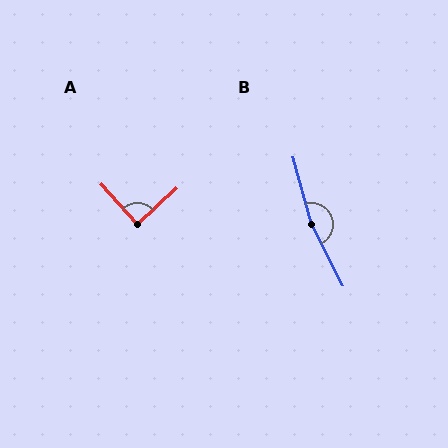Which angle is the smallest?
A, at approximately 90 degrees.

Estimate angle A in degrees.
Approximately 90 degrees.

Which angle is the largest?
B, at approximately 168 degrees.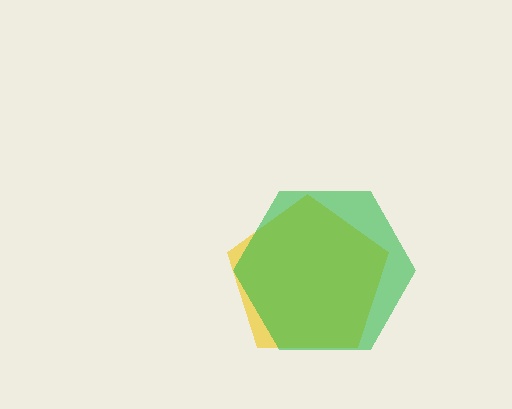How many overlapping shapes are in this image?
There are 2 overlapping shapes in the image.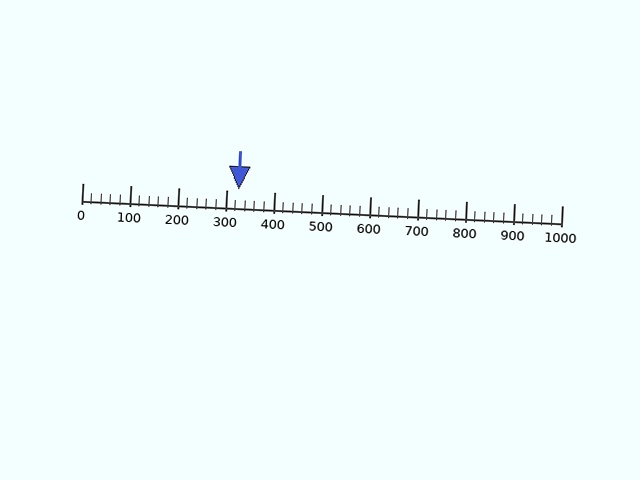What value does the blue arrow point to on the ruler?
The blue arrow points to approximately 325.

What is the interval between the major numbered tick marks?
The major tick marks are spaced 100 units apart.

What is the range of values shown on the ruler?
The ruler shows values from 0 to 1000.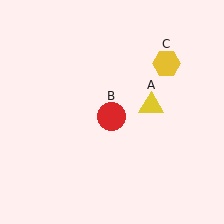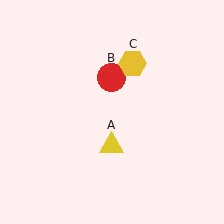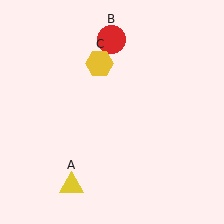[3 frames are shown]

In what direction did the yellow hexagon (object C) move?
The yellow hexagon (object C) moved left.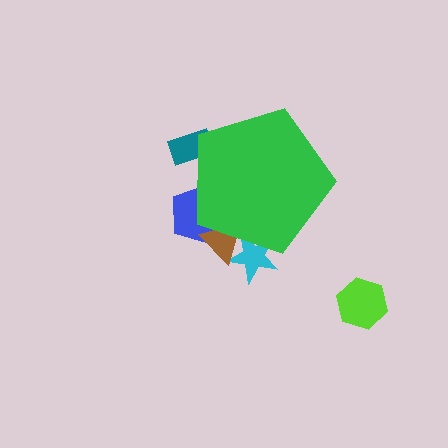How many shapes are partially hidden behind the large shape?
4 shapes are partially hidden.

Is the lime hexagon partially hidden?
No, the lime hexagon is fully visible.